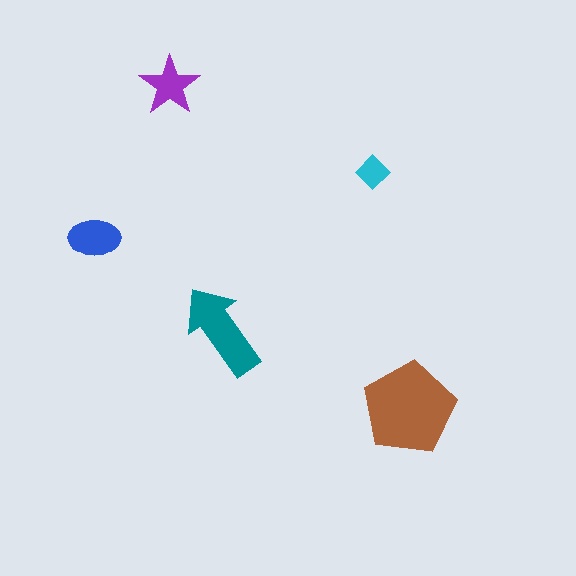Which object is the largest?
The brown pentagon.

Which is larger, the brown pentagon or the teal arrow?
The brown pentagon.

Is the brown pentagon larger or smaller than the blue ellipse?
Larger.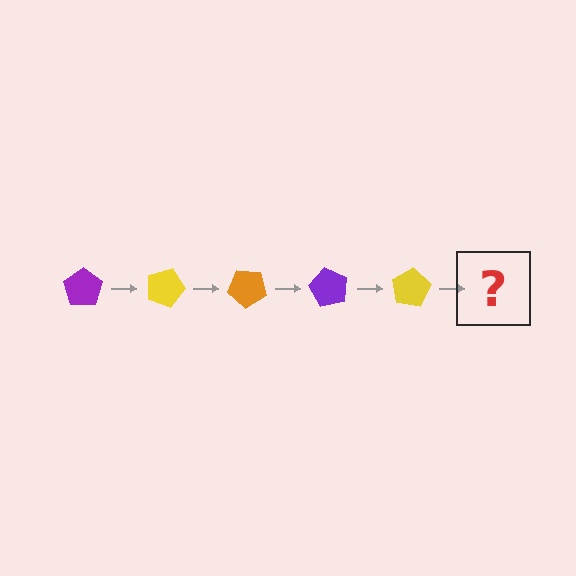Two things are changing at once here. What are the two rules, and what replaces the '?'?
The two rules are that it rotates 20 degrees each step and the color cycles through purple, yellow, and orange. The '?' should be an orange pentagon, rotated 100 degrees from the start.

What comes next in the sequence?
The next element should be an orange pentagon, rotated 100 degrees from the start.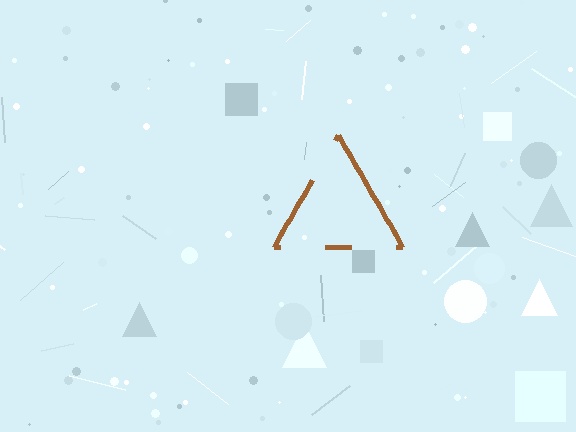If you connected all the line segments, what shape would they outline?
They would outline a triangle.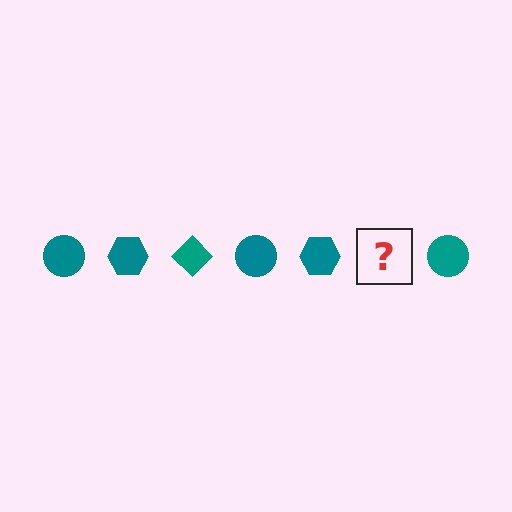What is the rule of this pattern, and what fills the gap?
The rule is that the pattern cycles through circle, hexagon, diamond shapes in teal. The gap should be filled with a teal diamond.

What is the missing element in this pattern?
The missing element is a teal diamond.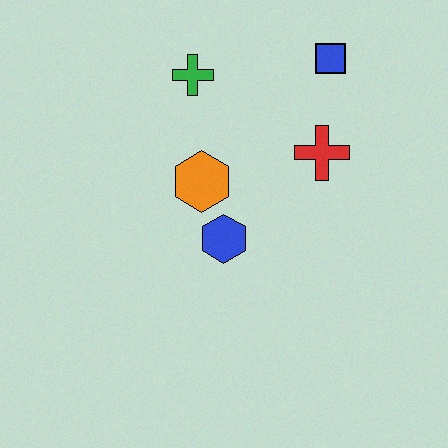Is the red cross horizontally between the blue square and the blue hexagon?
Yes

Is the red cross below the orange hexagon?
No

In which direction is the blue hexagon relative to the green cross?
The blue hexagon is below the green cross.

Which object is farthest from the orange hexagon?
The blue square is farthest from the orange hexagon.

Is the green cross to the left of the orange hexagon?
Yes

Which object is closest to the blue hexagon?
The orange hexagon is closest to the blue hexagon.